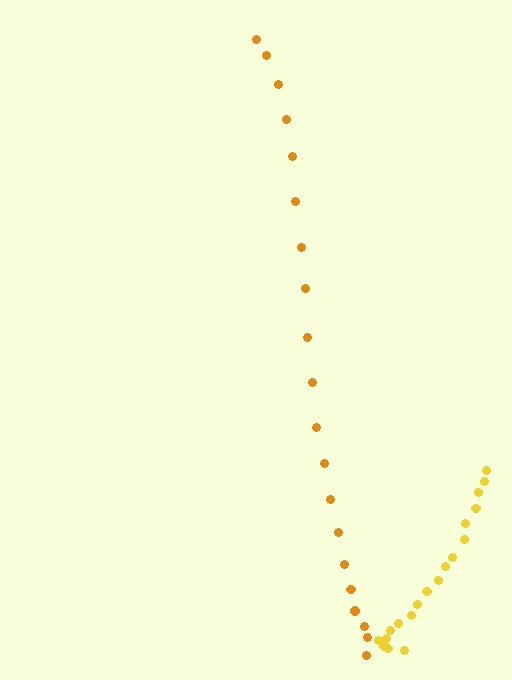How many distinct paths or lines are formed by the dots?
There are 2 distinct paths.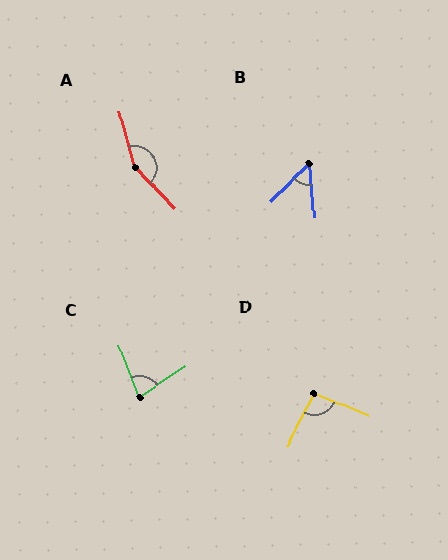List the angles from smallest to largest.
B (51°), C (77°), D (94°), A (151°).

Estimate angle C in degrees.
Approximately 77 degrees.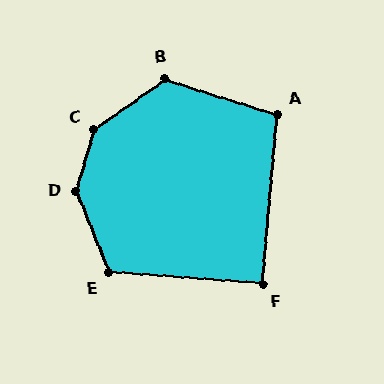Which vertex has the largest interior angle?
C, at approximately 142 degrees.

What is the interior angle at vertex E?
Approximately 116 degrees (obtuse).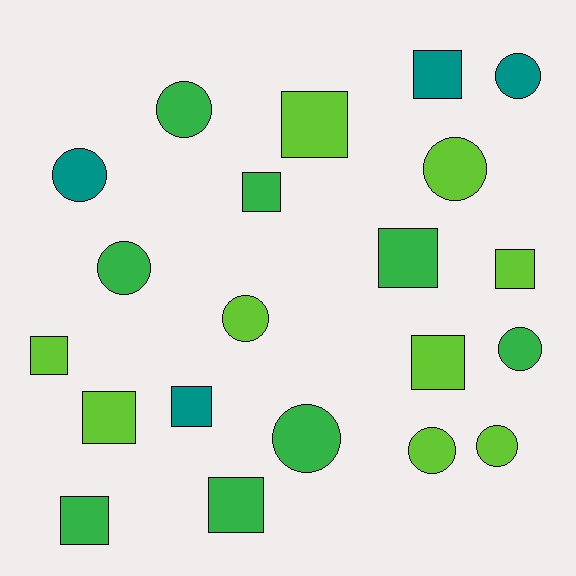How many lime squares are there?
There are 5 lime squares.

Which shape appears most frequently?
Square, with 11 objects.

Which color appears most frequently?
Lime, with 9 objects.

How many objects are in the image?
There are 21 objects.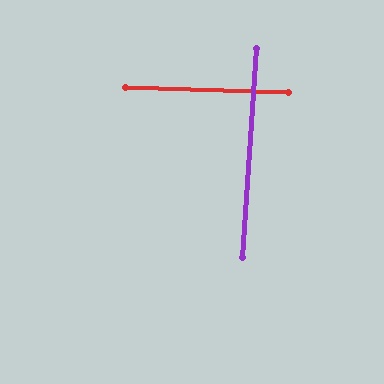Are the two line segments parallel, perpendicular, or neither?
Perpendicular — they meet at approximately 88°.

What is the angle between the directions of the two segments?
Approximately 88 degrees.